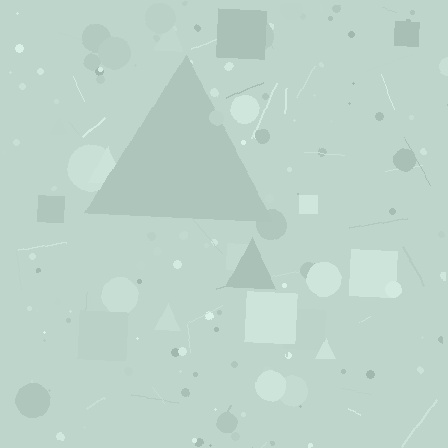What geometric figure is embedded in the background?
A triangle is embedded in the background.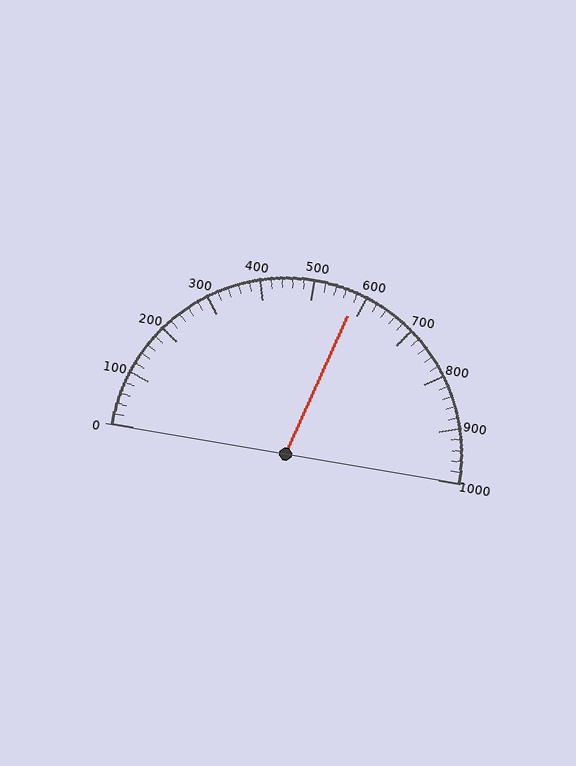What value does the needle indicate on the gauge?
The needle indicates approximately 580.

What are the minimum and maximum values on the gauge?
The gauge ranges from 0 to 1000.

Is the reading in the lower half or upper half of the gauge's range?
The reading is in the upper half of the range (0 to 1000).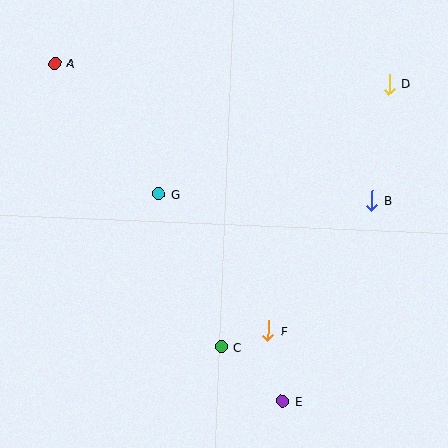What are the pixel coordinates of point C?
Point C is at (221, 347).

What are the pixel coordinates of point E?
Point E is at (283, 401).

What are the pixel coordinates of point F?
Point F is at (269, 330).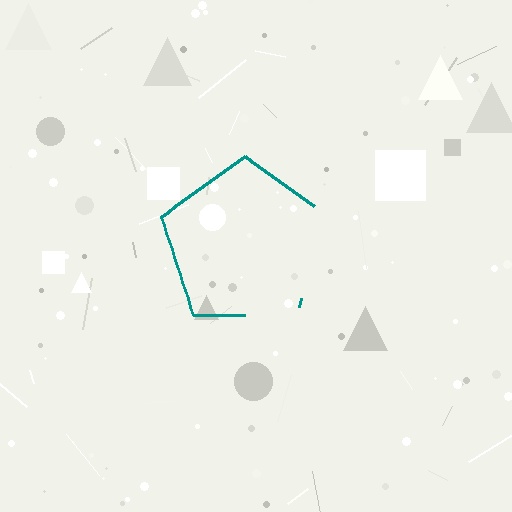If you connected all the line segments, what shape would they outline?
They would outline a pentagon.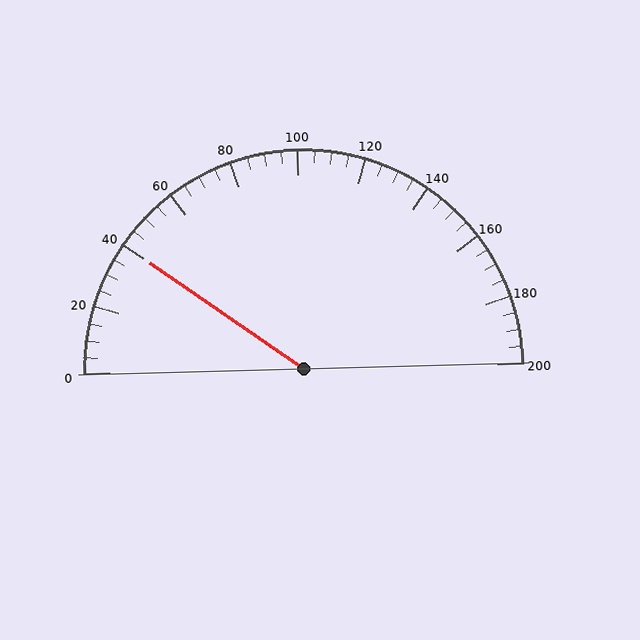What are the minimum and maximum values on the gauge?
The gauge ranges from 0 to 200.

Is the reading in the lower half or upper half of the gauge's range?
The reading is in the lower half of the range (0 to 200).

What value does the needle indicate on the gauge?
The needle indicates approximately 40.